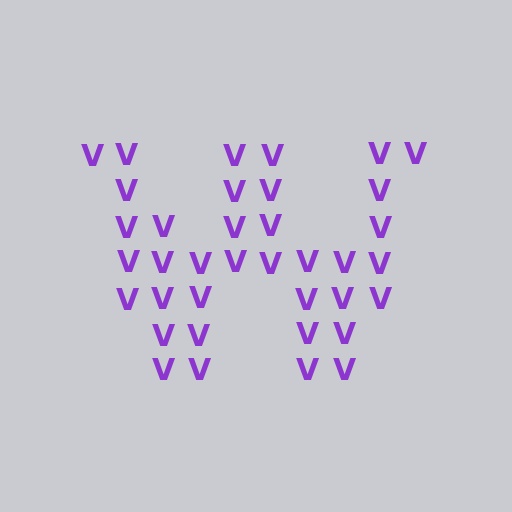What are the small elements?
The small elements are letter V's.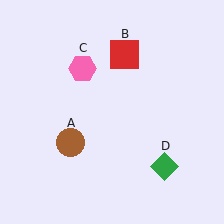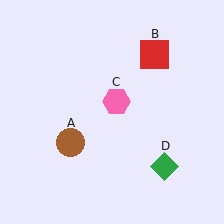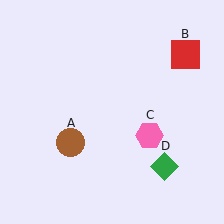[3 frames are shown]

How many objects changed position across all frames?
2 objects changed position: red square (object B), pink hexagon (object C).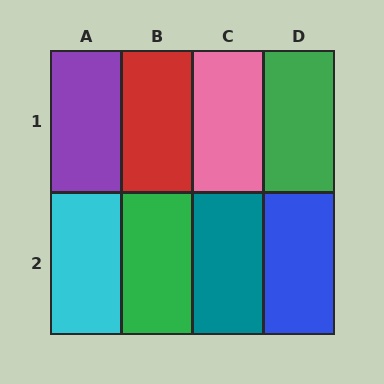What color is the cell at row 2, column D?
Blue.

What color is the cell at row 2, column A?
Cyan.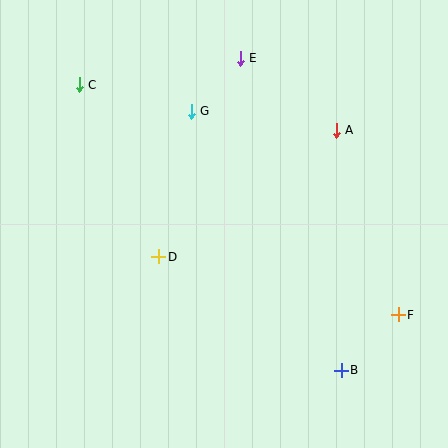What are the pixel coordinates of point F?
Point F is at (398, 315).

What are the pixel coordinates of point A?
Point A is at (336, 130).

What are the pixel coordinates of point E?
Point E is at (240, 58).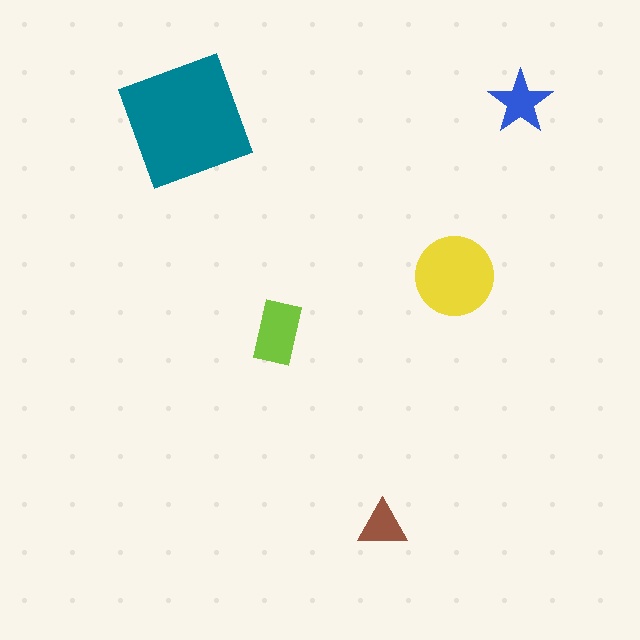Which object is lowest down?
The brown triangle is bottommost.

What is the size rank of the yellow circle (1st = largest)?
2nd.